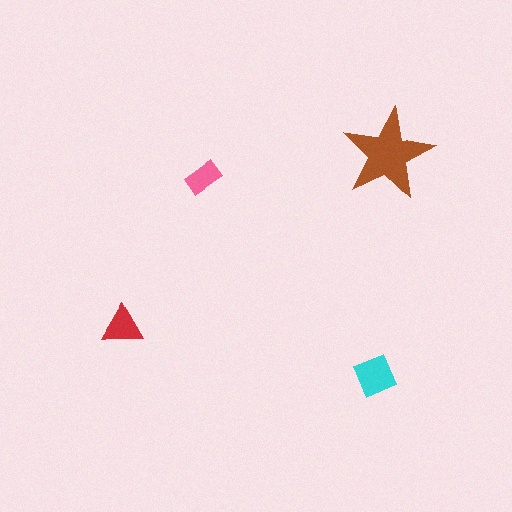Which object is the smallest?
The pink rectangle.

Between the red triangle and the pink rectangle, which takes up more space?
The red triangle.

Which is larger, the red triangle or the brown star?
The brown star.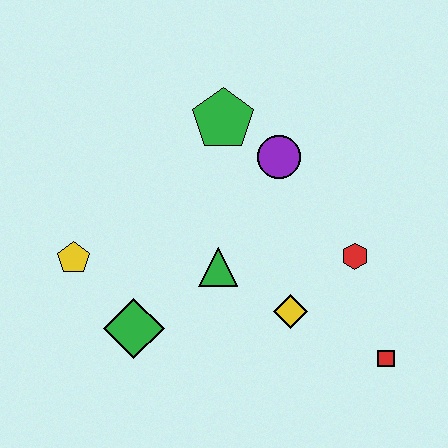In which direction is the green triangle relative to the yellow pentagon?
The green triangle is to the right of the yellow pentagon.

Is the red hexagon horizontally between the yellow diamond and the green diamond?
No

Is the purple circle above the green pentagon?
No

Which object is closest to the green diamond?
The yellow pentagon is closest to the green diamond.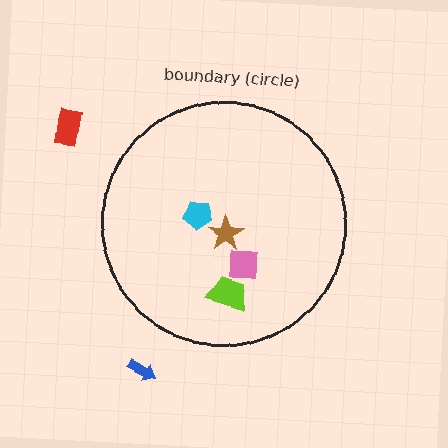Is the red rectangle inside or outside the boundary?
Outside.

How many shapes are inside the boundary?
4 inside, 2 outside.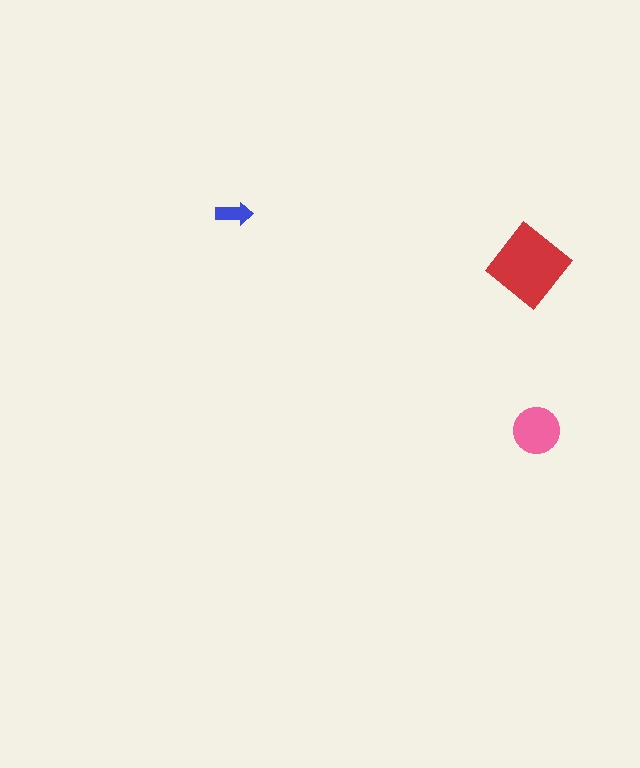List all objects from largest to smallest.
The red diamond, the pink circle, the blue arrow.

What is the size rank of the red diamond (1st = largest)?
1st.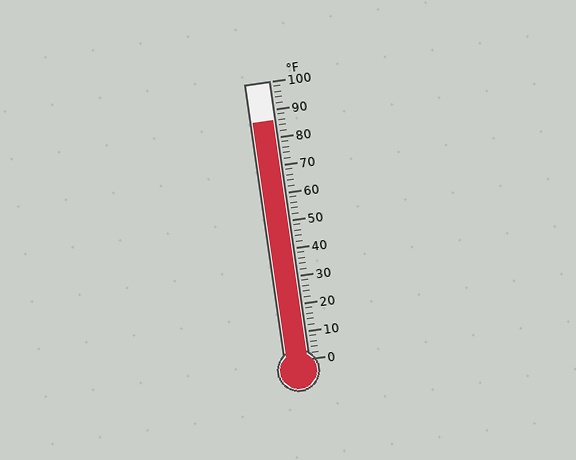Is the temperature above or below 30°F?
The temperature is above 30°F.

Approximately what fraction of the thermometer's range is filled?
The thermometer is filled to approximately 85% of its range.